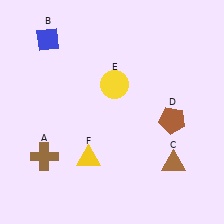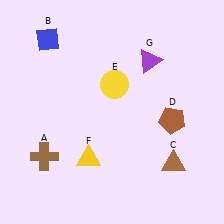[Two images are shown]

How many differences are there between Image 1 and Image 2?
There is 1 difference between the two images.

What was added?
A purple triangle (G) was added in Image 2.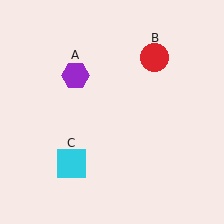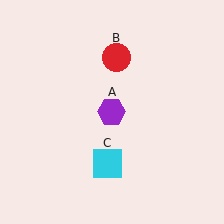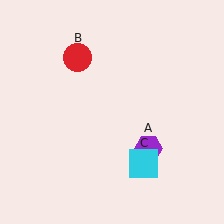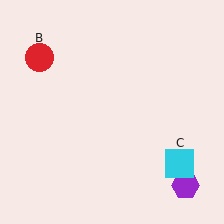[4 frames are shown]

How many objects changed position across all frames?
3 objects changed position: purple hexagon (object A), red circle (object B), cyan square (object C).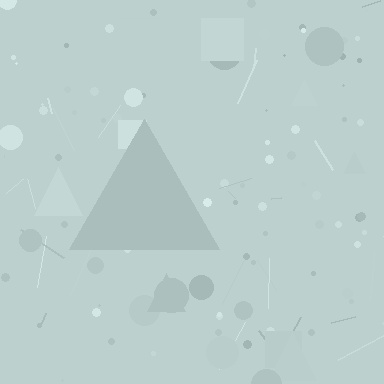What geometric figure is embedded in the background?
A triangle is embedded in the background.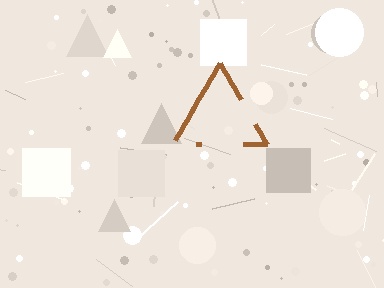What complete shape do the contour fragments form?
The contour fragments form a triangle.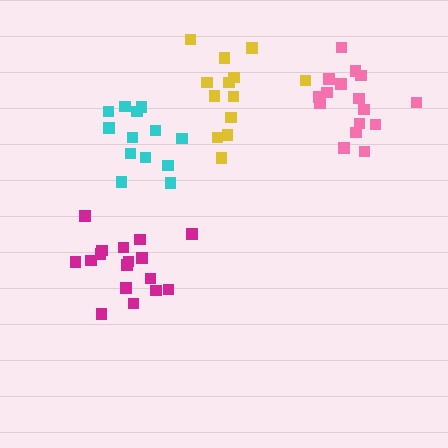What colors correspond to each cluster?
The clusters are colored: pink, cyan, magenta, yellow.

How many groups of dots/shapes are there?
There are 4 groups.